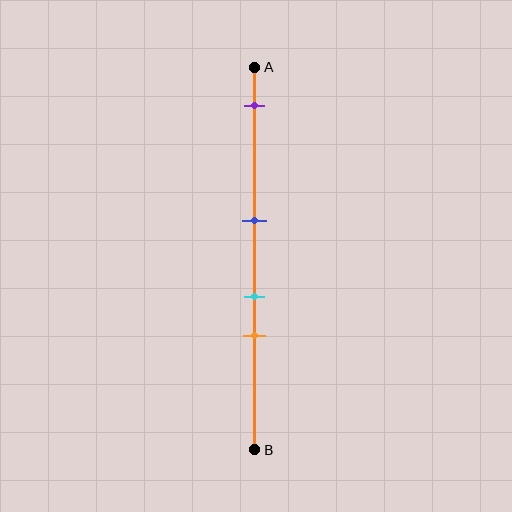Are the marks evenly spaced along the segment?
No, the marks are not evenly spaced.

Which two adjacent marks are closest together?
The cyan and orange marks are the closest adjacent pair.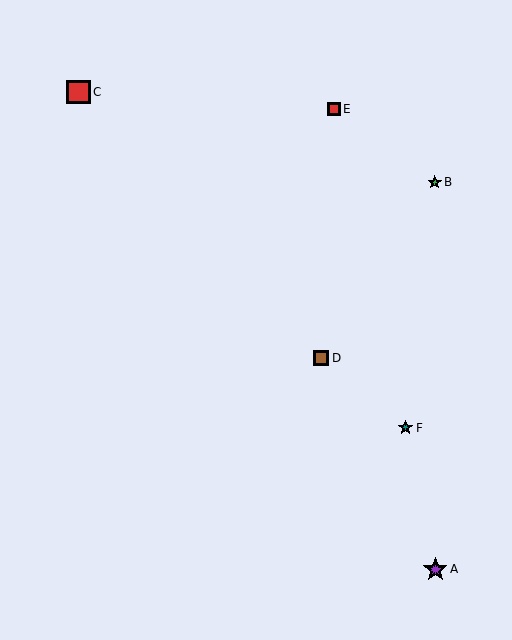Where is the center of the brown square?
The center of the brown square is at (321, 358).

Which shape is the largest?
The purple star (labeled A) is the largest.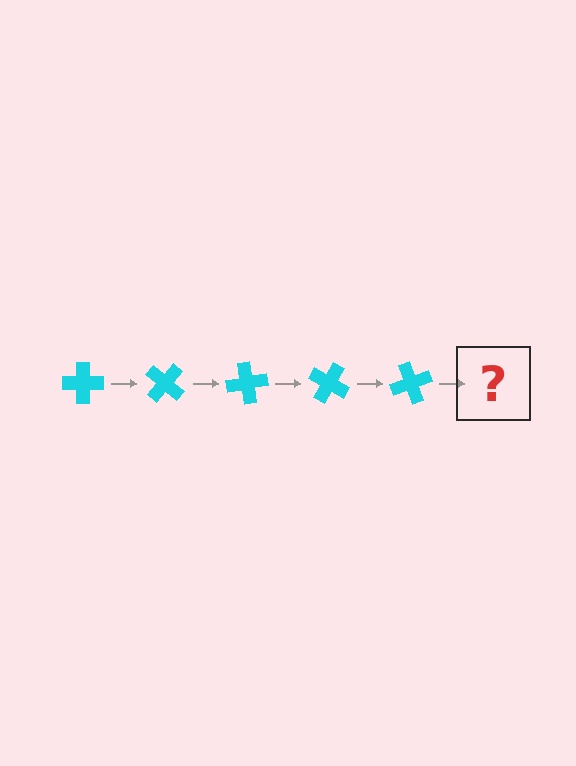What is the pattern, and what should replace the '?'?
The pattern is that the cross rotates 40 degrees each step. The '?' should be a cyan cross rotated 200 degrees.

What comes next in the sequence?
The next element should be a cyan cross rotated 200 degrees.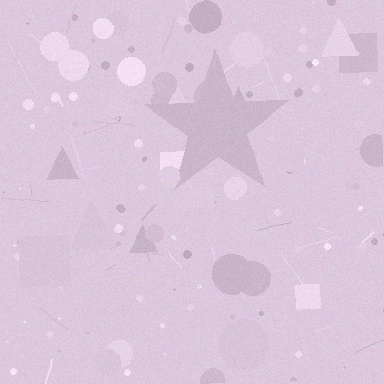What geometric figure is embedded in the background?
A star is embedded in the background.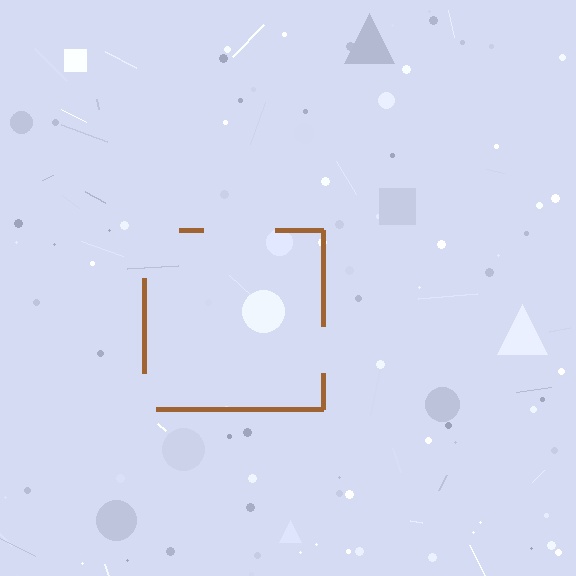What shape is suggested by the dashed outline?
The dashed outline suggests a square.